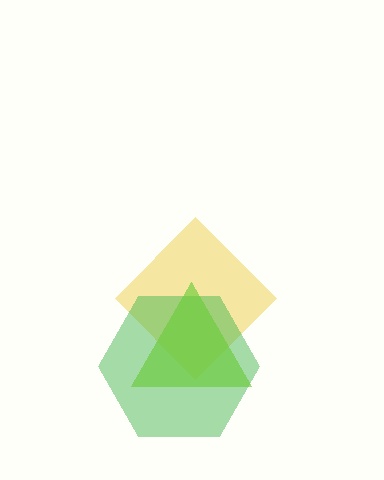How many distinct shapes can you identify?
There are 3 distinct shapes: a yellow diamond, a green hexagon, a lime triangle.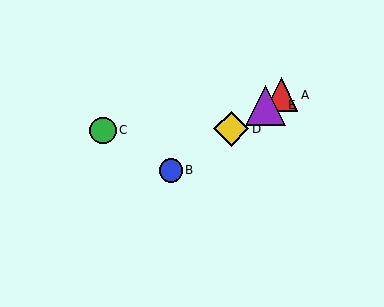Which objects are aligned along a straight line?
Objects A, B, D, E are aligned along a straight line.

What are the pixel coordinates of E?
Object E is at (266, 105).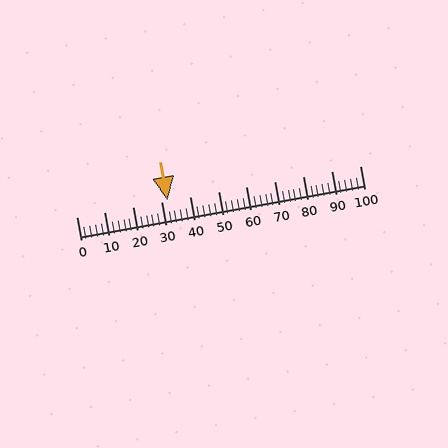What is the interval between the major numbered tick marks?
The major tick marks are spaced 10 units apart.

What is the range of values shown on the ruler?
The ruler shows values from 0 to 100.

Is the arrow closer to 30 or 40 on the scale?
The arrow is closer to 30.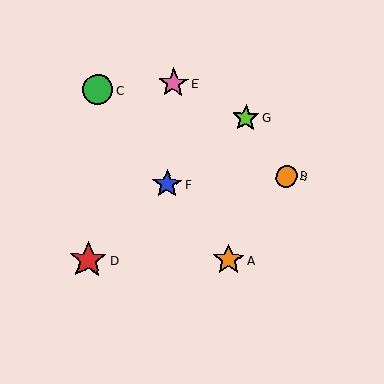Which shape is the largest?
The red star (labeled D) is the largest.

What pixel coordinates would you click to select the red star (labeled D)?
Click at (88, 260) to select the red star D.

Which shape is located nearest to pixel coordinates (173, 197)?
The blue star (labeled F) at (167, 184) is nearest to that location.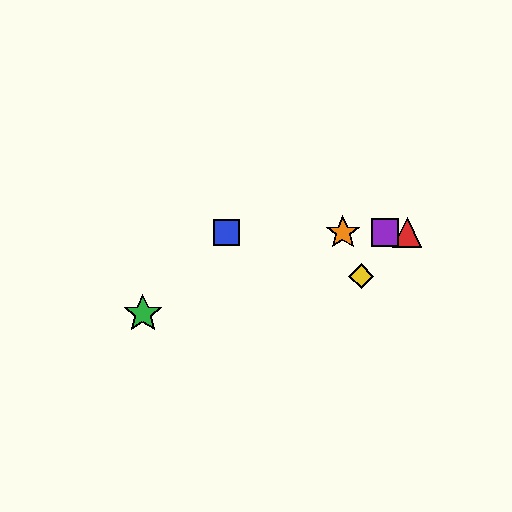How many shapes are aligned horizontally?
4 shapes (the red triangle, the blue square, the purple square, the orange star) are aligned horizontally.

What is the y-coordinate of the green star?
The green star is at y≈314.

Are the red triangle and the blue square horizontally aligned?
Yes, both are at y≈233.